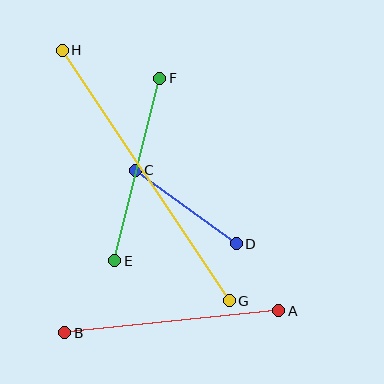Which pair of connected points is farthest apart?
Points G and H are farthest apart.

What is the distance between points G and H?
The distance is approximately 301 pixels.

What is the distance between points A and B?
The distance is approximately 215 pixels.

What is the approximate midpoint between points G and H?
The midpoint is at approximately (146, 176) pixels.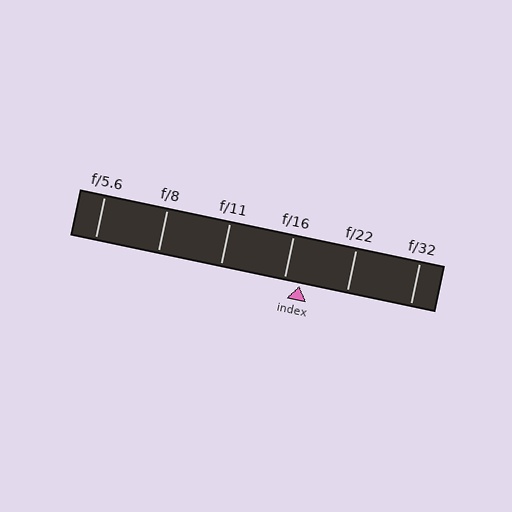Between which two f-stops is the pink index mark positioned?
The index mark is between f/16 and f/22.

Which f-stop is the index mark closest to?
The index mark is closest to f/16.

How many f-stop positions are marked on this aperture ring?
There are 6 f-stop positions marked.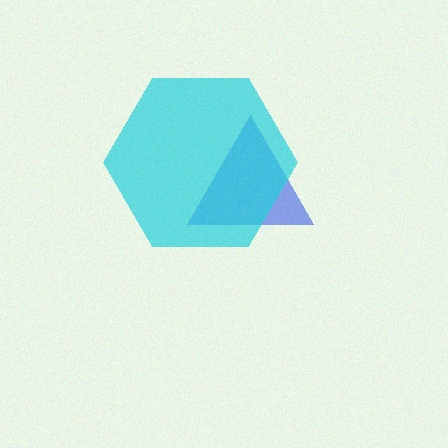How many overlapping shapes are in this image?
There are 2 overlapping shapes in the image.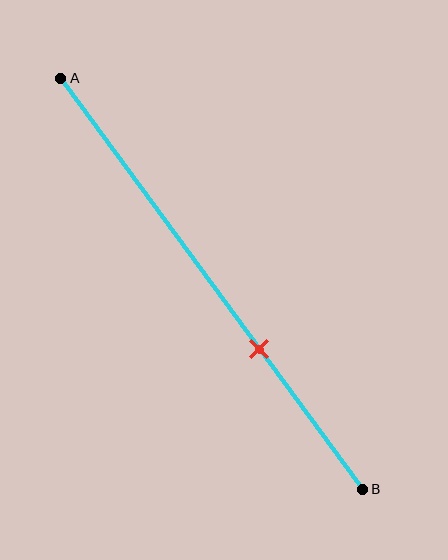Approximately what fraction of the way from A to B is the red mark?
The red mark is approximately 65% of the way from A to B.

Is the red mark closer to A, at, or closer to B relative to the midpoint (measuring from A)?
The red mark is closer to point B than the midpoint of segment AB.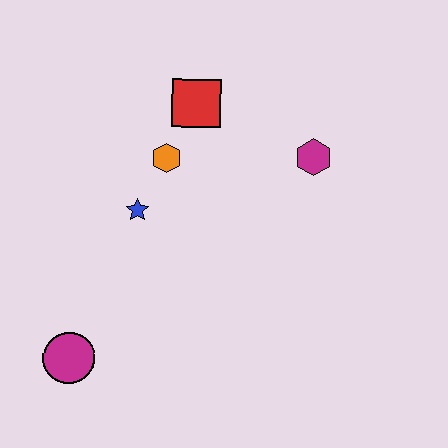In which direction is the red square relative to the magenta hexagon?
The red square is to the left of the magenta hexagon.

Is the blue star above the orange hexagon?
No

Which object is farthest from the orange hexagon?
The magenta circle is farthest from the orange hexagon.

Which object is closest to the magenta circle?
The blue star is closest to the magenta circle.